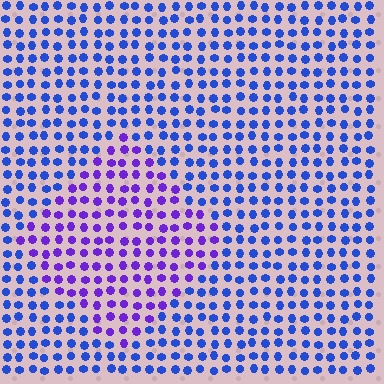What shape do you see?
I see a diamond.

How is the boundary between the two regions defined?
The boundary is defined purely by a slight shift in hue (about 39 degrees). Spacing, size, and orientation are identical on both sides.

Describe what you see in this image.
The image is filled with small blue elements in a uniform arrangement. A diamond-shaped region is visible where the elements are tinted to a slightly different hue, forming a subtle color boundary.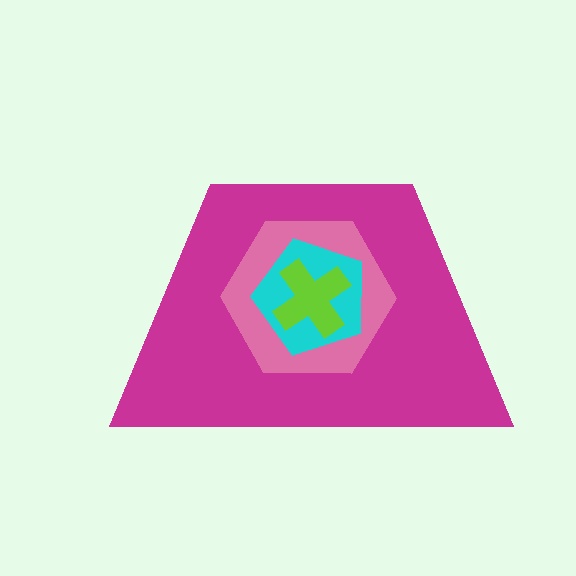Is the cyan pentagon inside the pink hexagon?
Yes.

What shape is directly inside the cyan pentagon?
The lime cross.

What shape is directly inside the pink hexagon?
The cyan pentagon.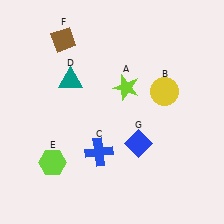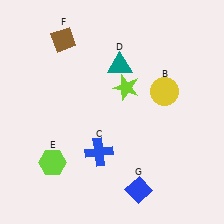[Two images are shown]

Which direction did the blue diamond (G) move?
The blue diamond (G) moved down.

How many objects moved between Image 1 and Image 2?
2 objects moved between the two images.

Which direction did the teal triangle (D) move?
The teal triangle (D) moved right.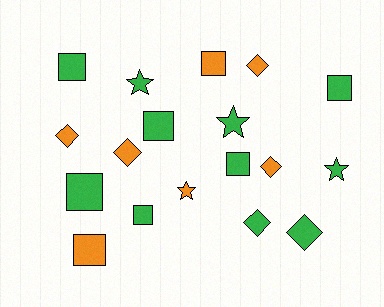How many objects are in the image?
There are 18 objects.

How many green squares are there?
There are 6 green squares.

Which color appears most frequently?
Green, with 11 objects.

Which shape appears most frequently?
Square, with 8 objects.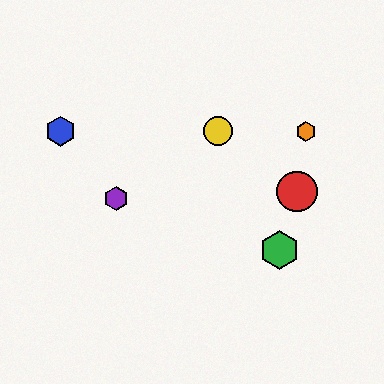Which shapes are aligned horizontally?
The blue hexagon, the yellow circle, the orange hexagon are aligned horizontally.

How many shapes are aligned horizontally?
3 shapes (the blue hexagon, the yellow circle, the orange hexagon) are aligned horizontally.